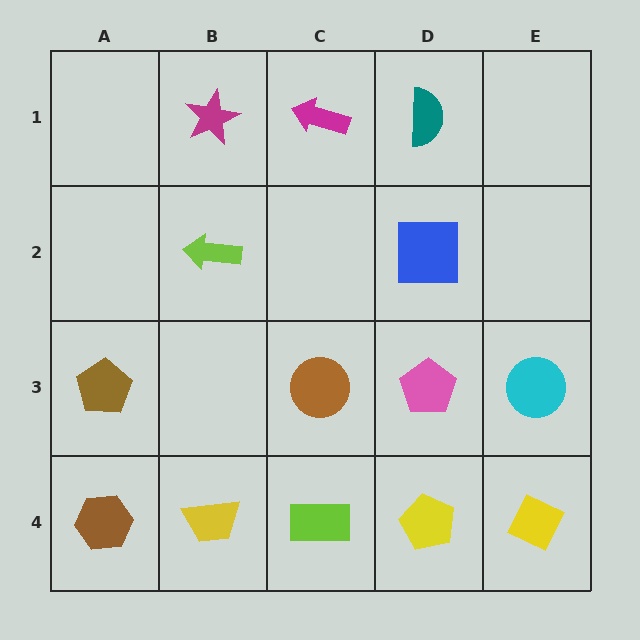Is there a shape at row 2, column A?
No, that cell is empty.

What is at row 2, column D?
A blue square.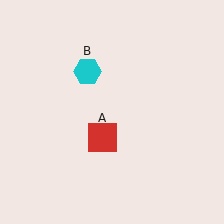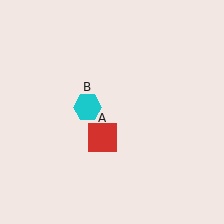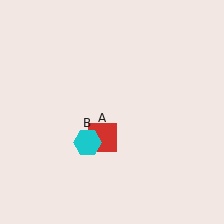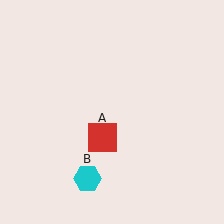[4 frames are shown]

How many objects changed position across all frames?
1 object changed position: cyan hexagon (object B).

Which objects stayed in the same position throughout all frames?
Red square (object A) remained stationary.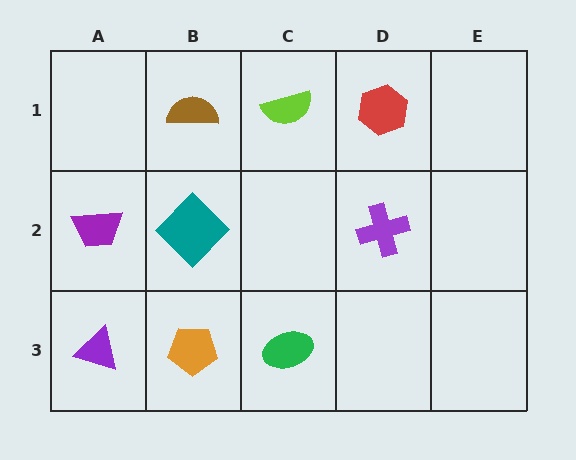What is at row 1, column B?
A brown semicircle.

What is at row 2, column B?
A teal diamond.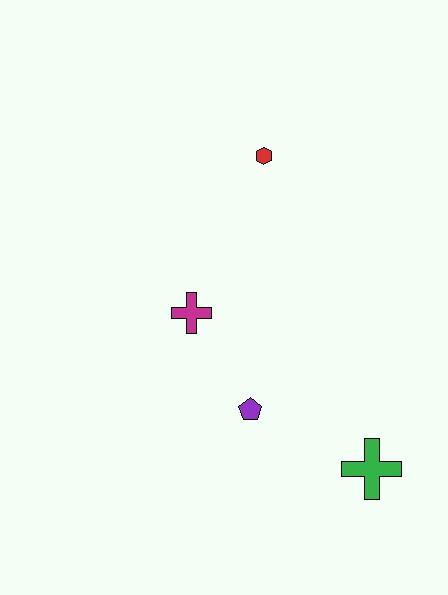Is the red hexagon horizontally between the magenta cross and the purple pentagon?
No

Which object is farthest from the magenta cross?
The green cross is farthest from the magenta cross.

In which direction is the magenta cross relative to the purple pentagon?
The magenta cross is above the purple pentagon.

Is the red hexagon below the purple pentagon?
No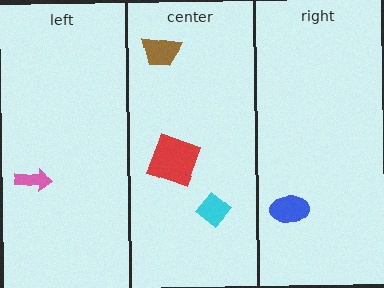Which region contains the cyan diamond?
The center region.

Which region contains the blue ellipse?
The right region.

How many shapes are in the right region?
1.